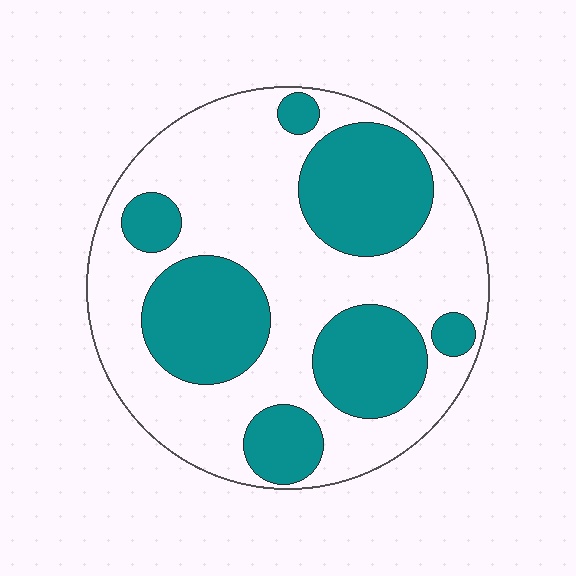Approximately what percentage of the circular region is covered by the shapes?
Approximately 40%.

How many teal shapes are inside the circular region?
7.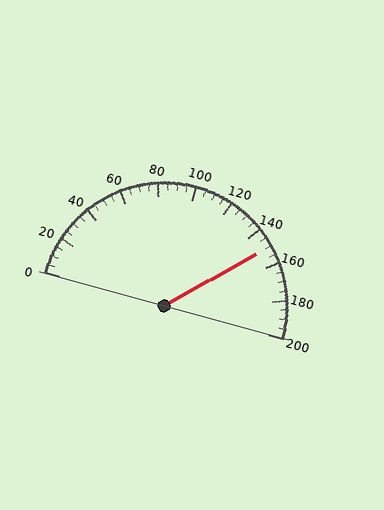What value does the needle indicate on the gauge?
The needle indicates approximately 150.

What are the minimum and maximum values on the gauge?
The gauge ranges from 0 to 200.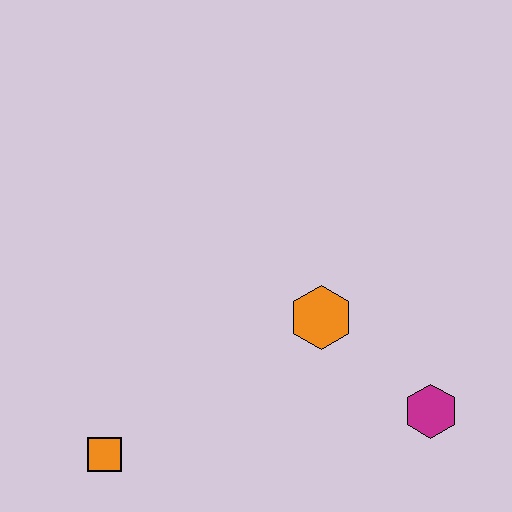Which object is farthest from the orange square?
The magenta hexagon is farthest from the orange square.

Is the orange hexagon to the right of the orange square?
Yes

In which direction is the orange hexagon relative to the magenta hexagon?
The orange hexagon is to the left of the magenta hexagon.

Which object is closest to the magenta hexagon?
The orange hexagon is closest to the magenta hexagon.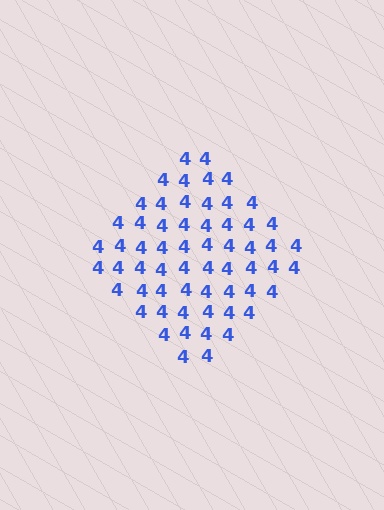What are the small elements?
The small elements are digit 4's.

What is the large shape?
The large shape is a diamond.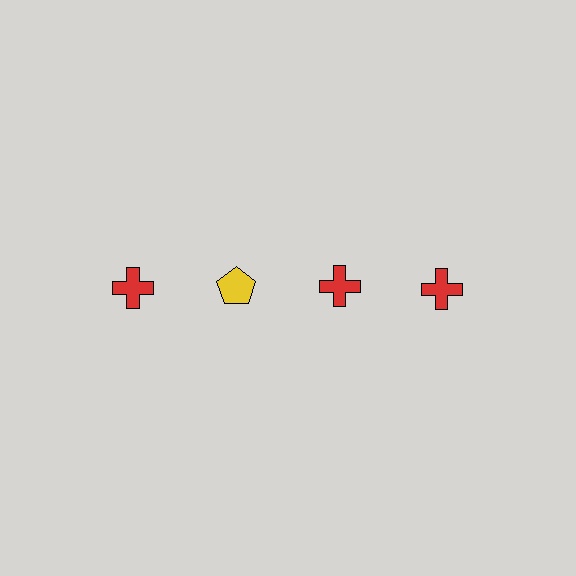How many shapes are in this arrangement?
There are 4 shapes arranged in a grid pattern.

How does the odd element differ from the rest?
It differs in both color (yellow instead of red) and shape (pentagon instead of cross).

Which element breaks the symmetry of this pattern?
The yellow pentagon in the top row, second from left column breaks the symmetry. All other shapes are red crosses.